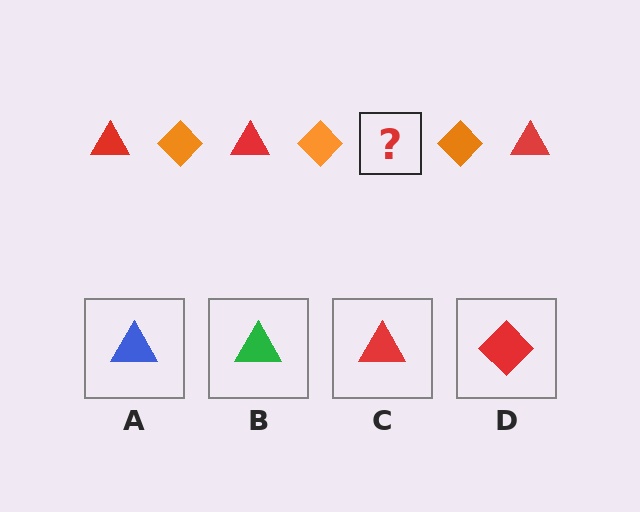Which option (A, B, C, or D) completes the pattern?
C.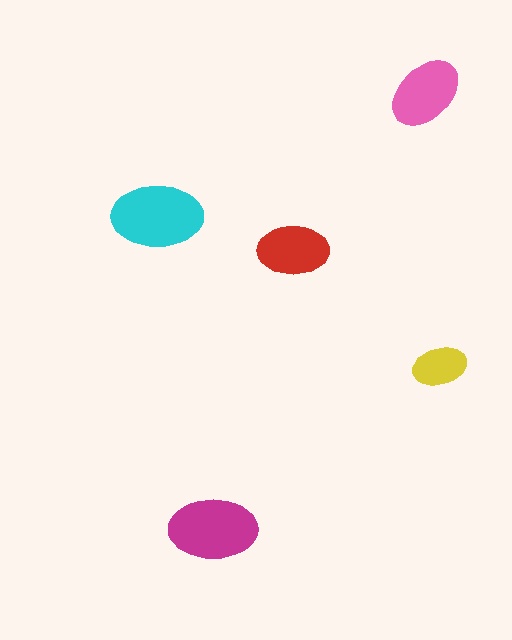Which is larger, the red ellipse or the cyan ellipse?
The cyan one.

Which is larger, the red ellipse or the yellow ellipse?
The red one.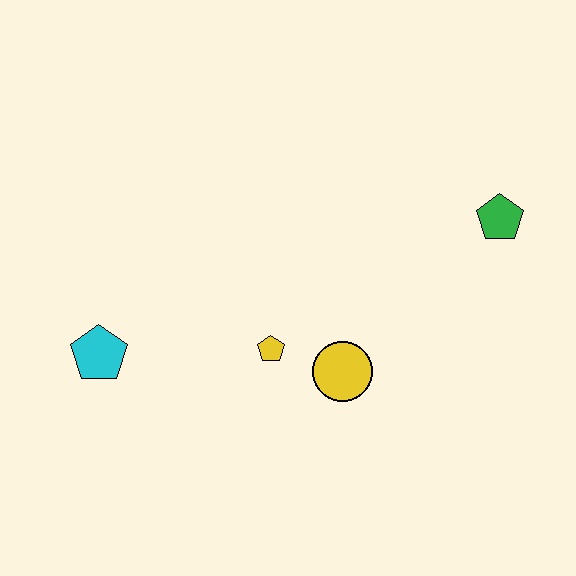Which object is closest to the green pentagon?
The yellow circle is closest to the green pentagon.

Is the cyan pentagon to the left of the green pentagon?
Yes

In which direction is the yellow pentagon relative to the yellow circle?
The yellow pentagon is to the left of the yellow circle.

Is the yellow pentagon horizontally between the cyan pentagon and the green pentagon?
Yes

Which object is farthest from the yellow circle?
The cyan pentagon is farthest from the yellow circle.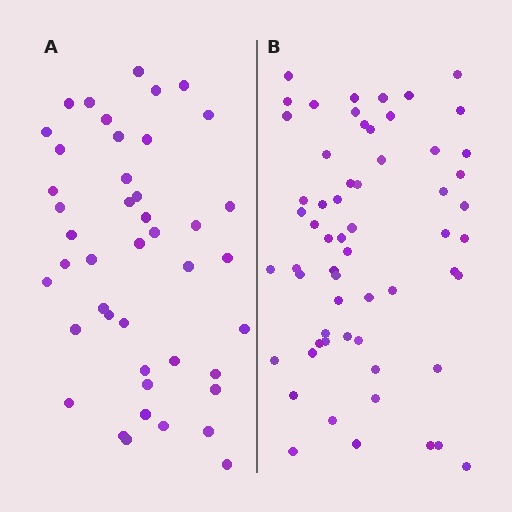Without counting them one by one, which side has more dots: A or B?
Region B (the right region) has more dots.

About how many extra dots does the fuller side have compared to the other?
Region B has approximately 15 more dots than region A.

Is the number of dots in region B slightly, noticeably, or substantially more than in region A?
Region B has noticeably more, but not dramatically so. The ratio is roughly 1.4 to 1.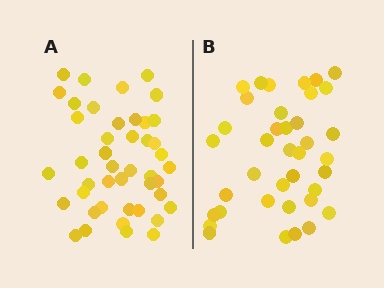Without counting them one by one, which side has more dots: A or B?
Region A (the left region) has more dots.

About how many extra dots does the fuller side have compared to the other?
Region A has about 6 more dots than region B.